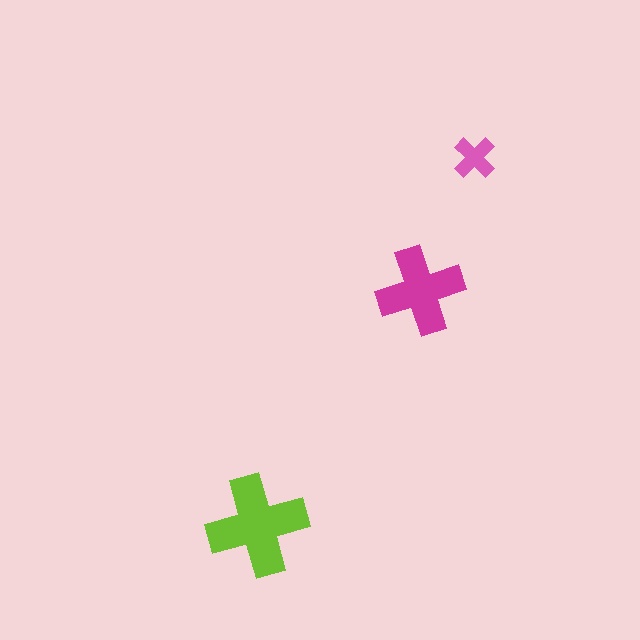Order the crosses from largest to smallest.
the lime one, the magenta one, the pink one.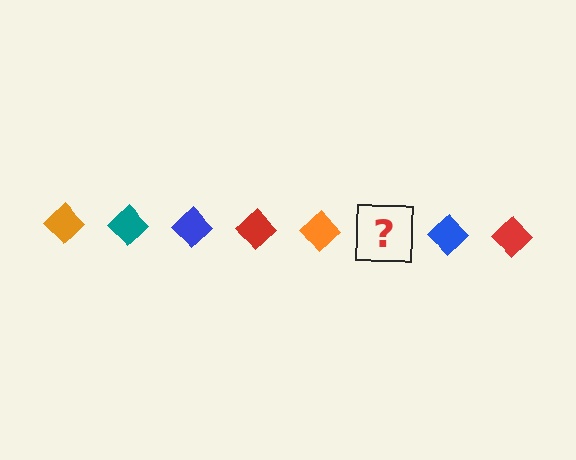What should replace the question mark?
The question mark should be replaced with a teal diamond.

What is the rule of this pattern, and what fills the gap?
The rule is that the pattern cycles through orange, teal, blue, red diamonds. The gap should be filled with a teal diamond.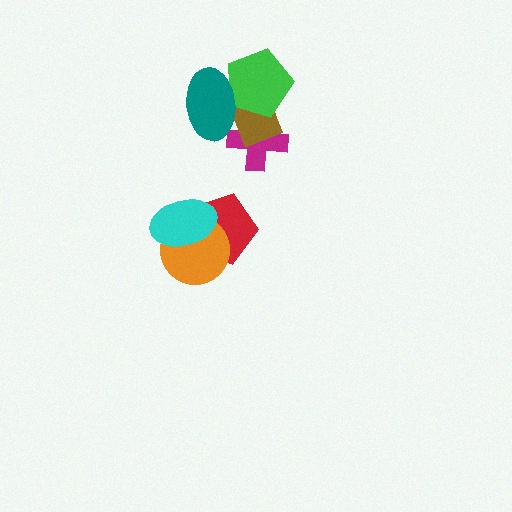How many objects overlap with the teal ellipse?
3 objects overlap with the teal ellipse.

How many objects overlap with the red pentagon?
2 objects overlap with the red pentagon.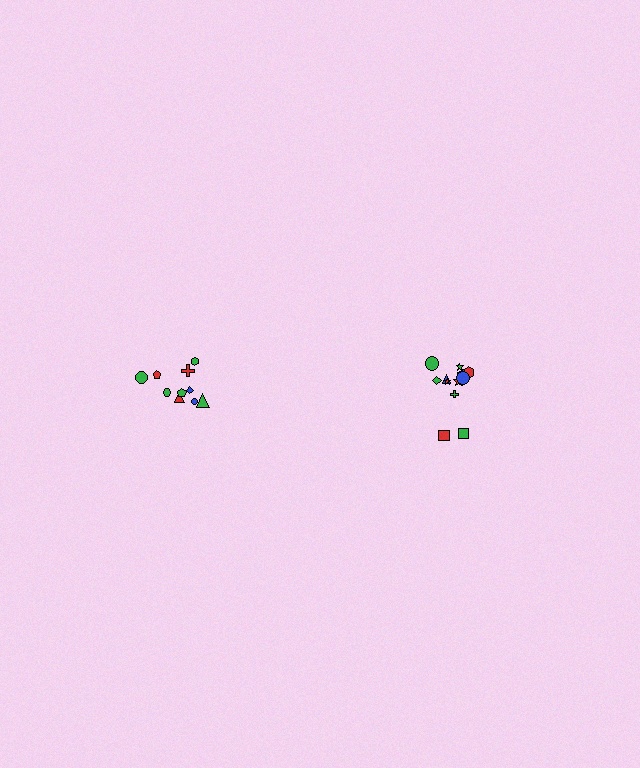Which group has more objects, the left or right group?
The right group.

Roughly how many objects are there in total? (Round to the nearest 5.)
Roughly 20 objects in total.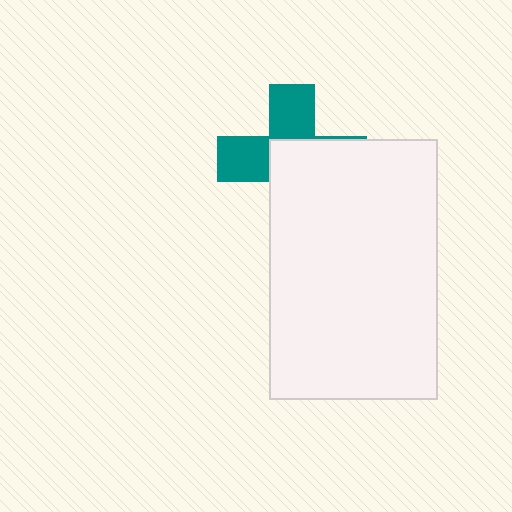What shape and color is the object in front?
The object in front is a white rectangle.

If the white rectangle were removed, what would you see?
You would see the complete teal cross.